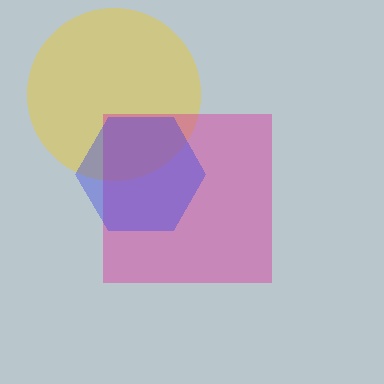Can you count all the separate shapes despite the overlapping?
Yes, there are 3 separate shapes.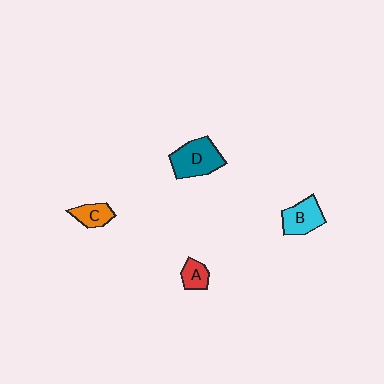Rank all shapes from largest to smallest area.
From largest to smallest: D (teal), B (cyan), C (orange), A (red).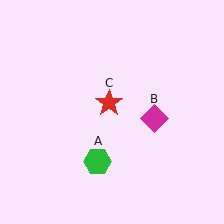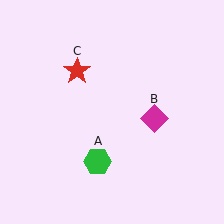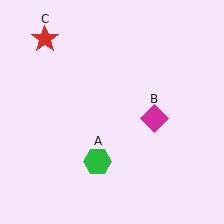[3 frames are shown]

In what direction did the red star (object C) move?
The red star (object C) moved up and to the left.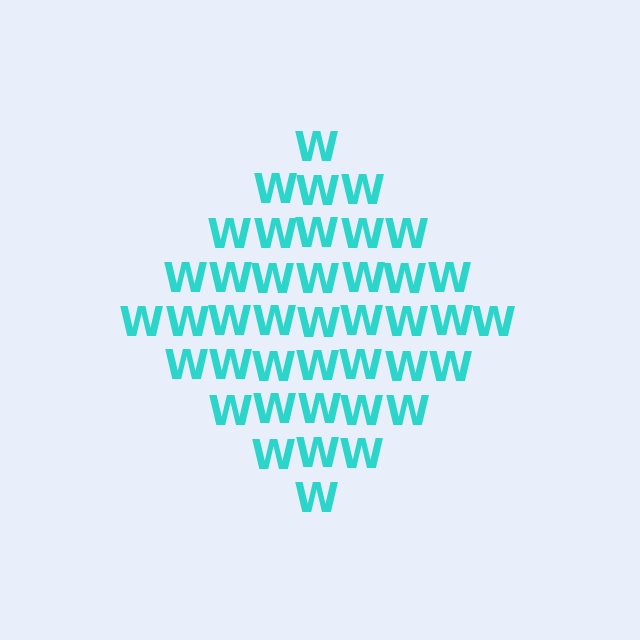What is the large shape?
The large shape is a diamond.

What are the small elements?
The small elements are letter W's.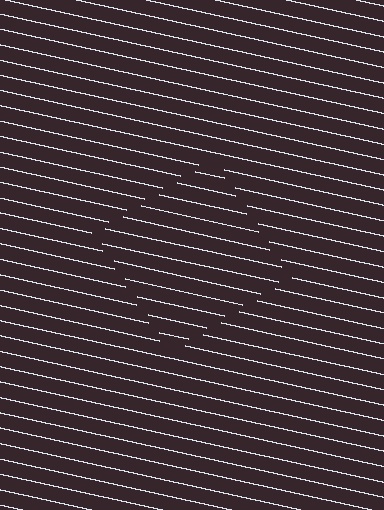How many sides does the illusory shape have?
4 sides — the line-ends trace a square.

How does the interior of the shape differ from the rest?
The interior of the shape contains the same grating, shifted by half a period — the contour is defined by the phase discontinuity where line-ends from the inner and outer gratings abut.